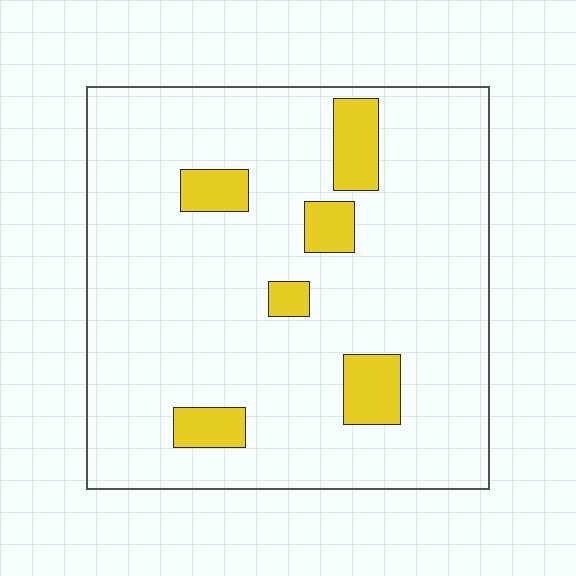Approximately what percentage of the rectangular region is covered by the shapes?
Approximately 10%.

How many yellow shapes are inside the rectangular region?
6.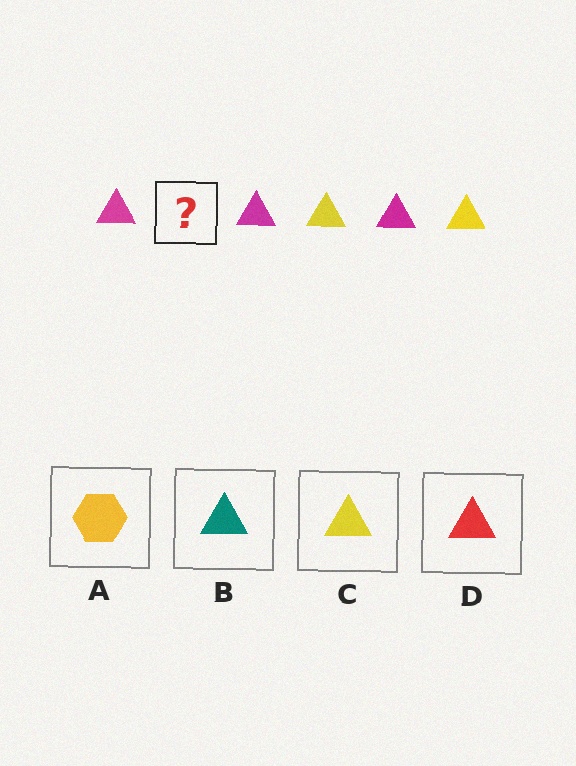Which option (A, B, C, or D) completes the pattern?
C.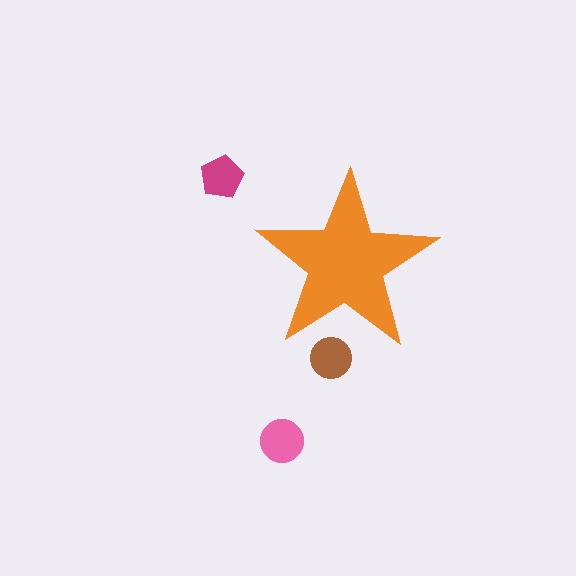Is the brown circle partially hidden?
Yes, the brown circle is partially hidden behind the orange star.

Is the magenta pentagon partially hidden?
No, the magenta pentagon is fully visible.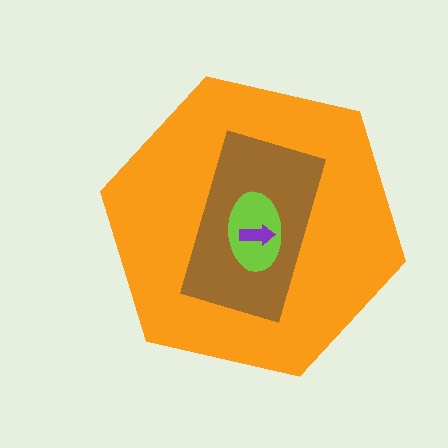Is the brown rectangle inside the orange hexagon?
Yes.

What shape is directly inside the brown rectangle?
The lime ellipse.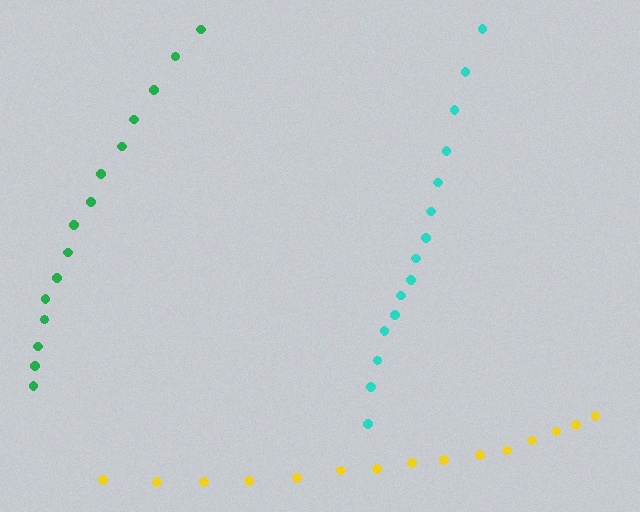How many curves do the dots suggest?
There are 3 distinct paths.